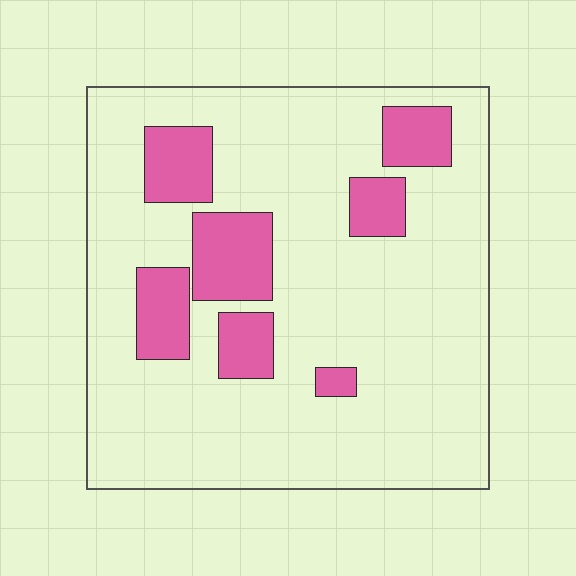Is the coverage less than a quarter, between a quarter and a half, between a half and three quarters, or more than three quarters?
Less than a quarter.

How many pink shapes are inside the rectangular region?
7.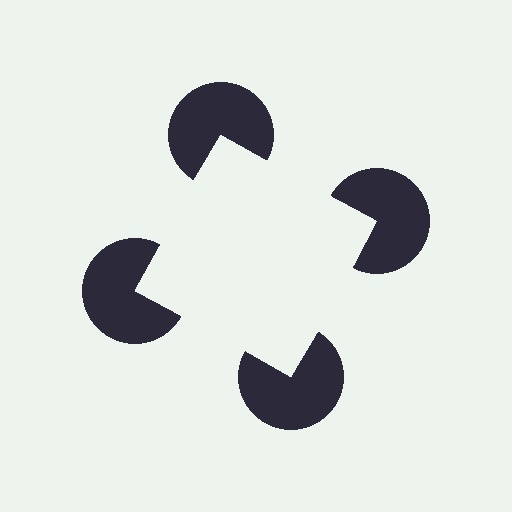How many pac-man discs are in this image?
There are 4 — one at each vertex of the illusory square.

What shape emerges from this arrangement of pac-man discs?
An illusory square — its edges are inferred from the aligned wedge cuts in the pac-man discs, not physically drawn.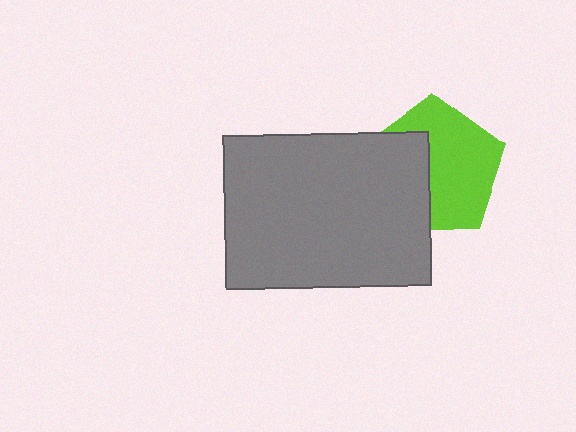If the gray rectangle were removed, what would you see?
You would see the complete lime pentagon.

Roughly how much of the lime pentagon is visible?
About half of it is visible (roughly 60%).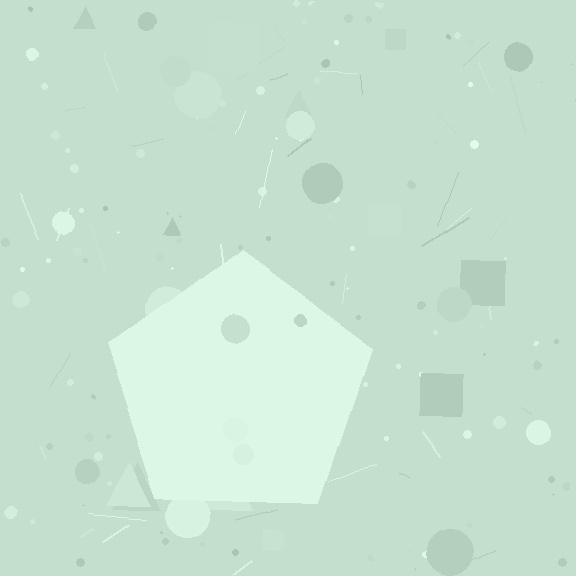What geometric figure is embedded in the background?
A pentagon is embedded in the background.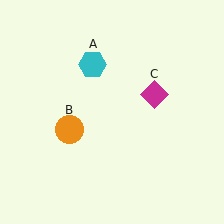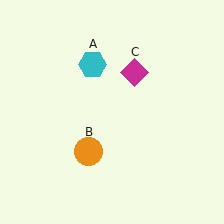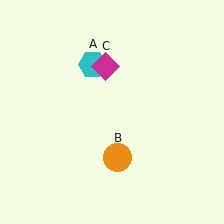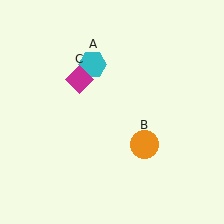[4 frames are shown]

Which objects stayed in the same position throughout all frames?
Cyan hexagon (object A) remained stationary.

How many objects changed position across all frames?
2 objects changed position: orange circle (object B), magenta diamond (object C).